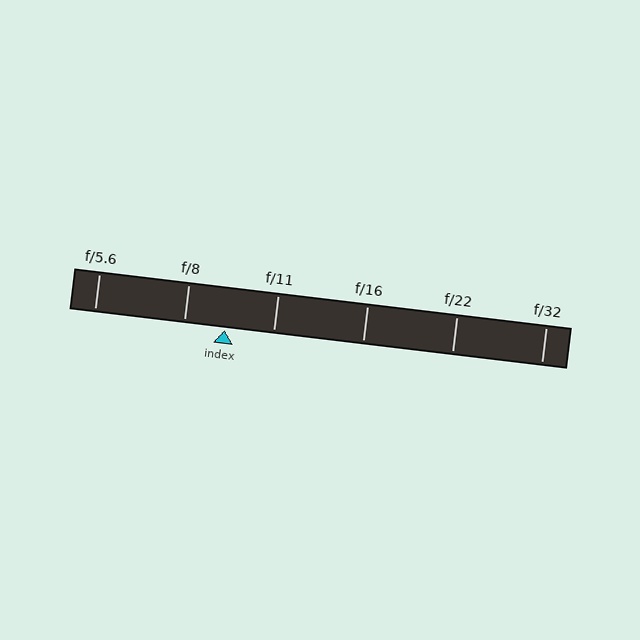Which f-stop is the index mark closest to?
The index mark is closest to f/8.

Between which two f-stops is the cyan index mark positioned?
The index mark is between f/8 and f/11.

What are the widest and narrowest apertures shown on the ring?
The widest aperture shown is f/5.6 and the narrowest is f/32.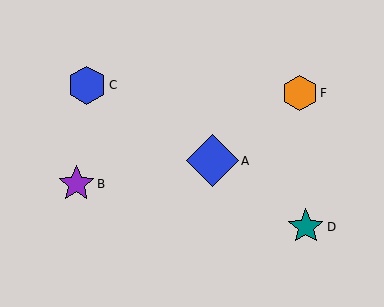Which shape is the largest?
The blue diamond (labeled A) is the largest.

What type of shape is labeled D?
Shape D is a teal star.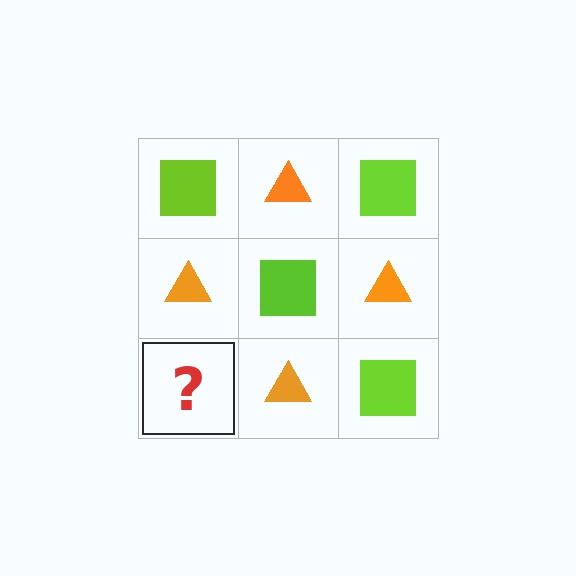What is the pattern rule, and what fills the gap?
The rule is that it alternates lime square and orange triangle in a checkerboard pattern. The gap should be filled with a lime square.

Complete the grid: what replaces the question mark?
The question mark should be replaced with a lime square.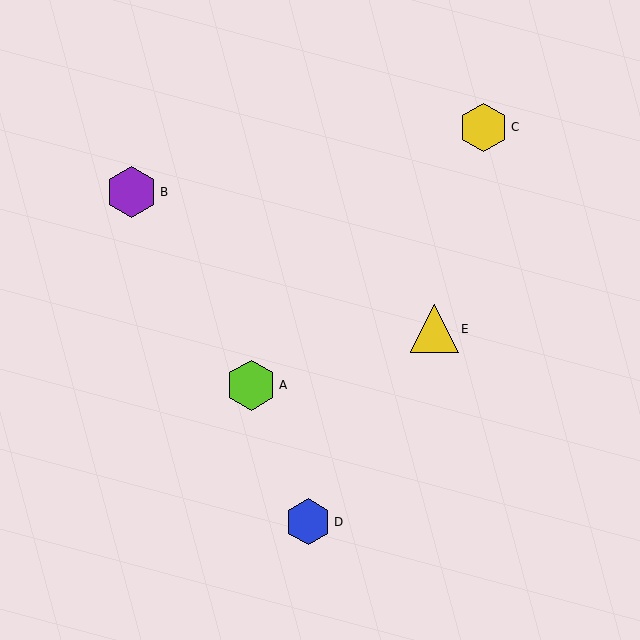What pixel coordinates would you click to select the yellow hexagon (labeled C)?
Click at (484, 127) to select the yellow hexagon C.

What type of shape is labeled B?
Shape B is a purple hexagon.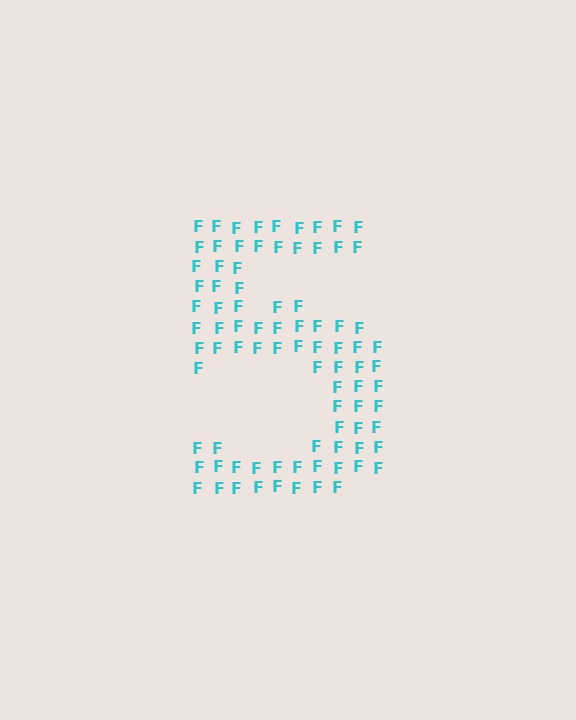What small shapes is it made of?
It is made of small letter F's.